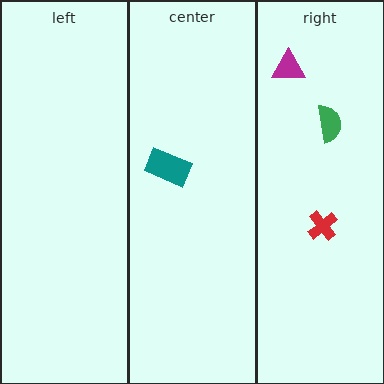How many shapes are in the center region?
1.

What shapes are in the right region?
The red cross, the magenta triangle, the green semicircle.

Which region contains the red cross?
The right region.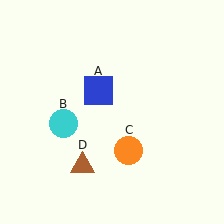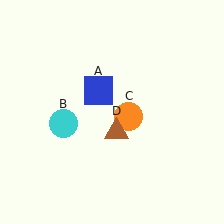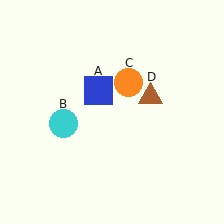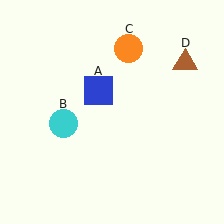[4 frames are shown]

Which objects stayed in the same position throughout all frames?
Blue square (object A) and cyan circle (object B) remained stationary.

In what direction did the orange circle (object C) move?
The orange circle (object C) moved up.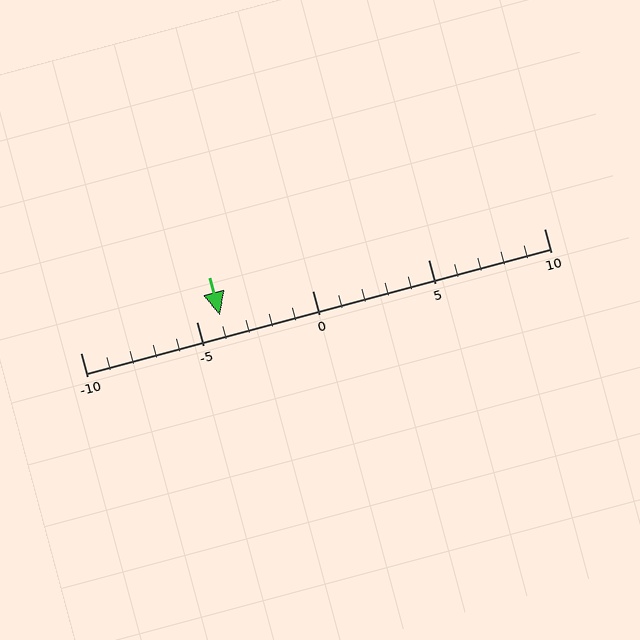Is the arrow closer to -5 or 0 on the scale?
The arrow is closer to -5.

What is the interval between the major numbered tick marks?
The major tick marks are spaced 5 units apart.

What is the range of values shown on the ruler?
The ruler shows values from -10 to 10.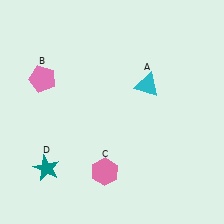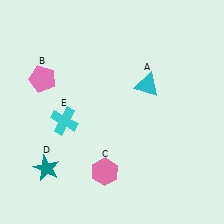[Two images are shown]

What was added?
A cyan cross (E) was added in Image 2.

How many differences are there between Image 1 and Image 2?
There is 1 difference between the two images.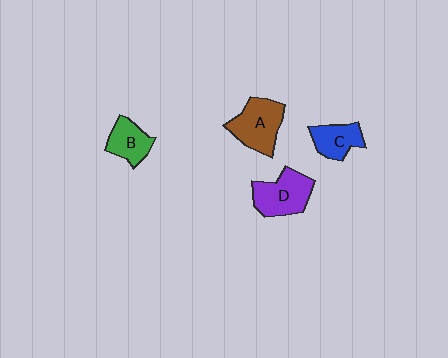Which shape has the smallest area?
Shape C (blue).